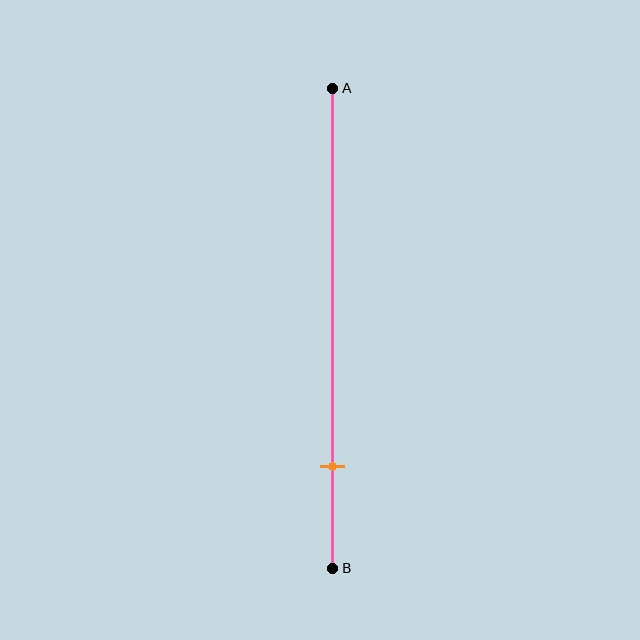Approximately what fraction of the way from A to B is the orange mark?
The orange mark is approximately 80% of the way from A to B.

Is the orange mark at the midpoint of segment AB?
No, the mark is at about 80% from A, not at the 50% midpoint.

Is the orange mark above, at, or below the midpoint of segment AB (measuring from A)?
The orange mark is below the midpoint of segment AB.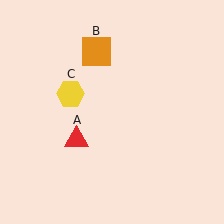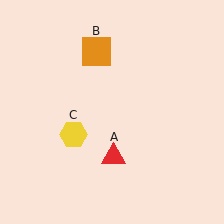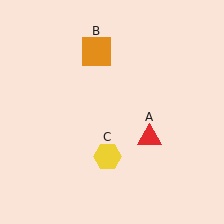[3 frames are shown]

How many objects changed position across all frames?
2 objects changed position: red triangle (object A), yellow hexagon (object C).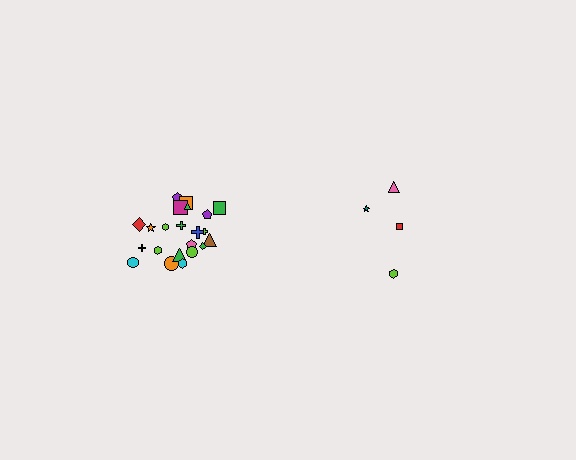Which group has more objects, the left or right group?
The left group.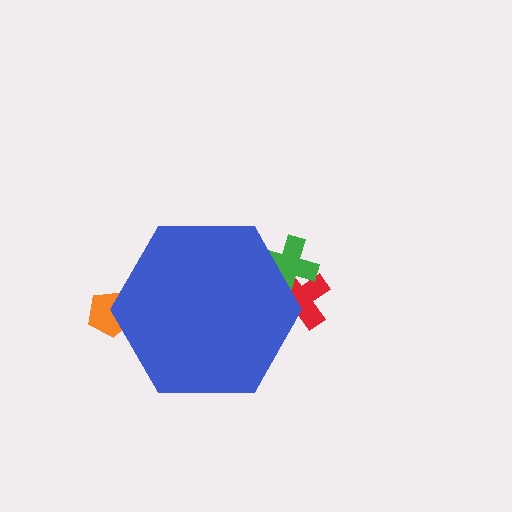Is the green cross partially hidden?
Yes, the green cross is partially hidden behind the blue hexagon.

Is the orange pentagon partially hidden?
Yes, the orange pentagon is partially hidden behind the blue hexagon.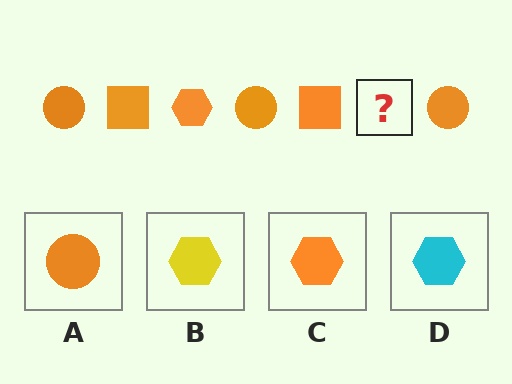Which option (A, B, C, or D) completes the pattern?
C.